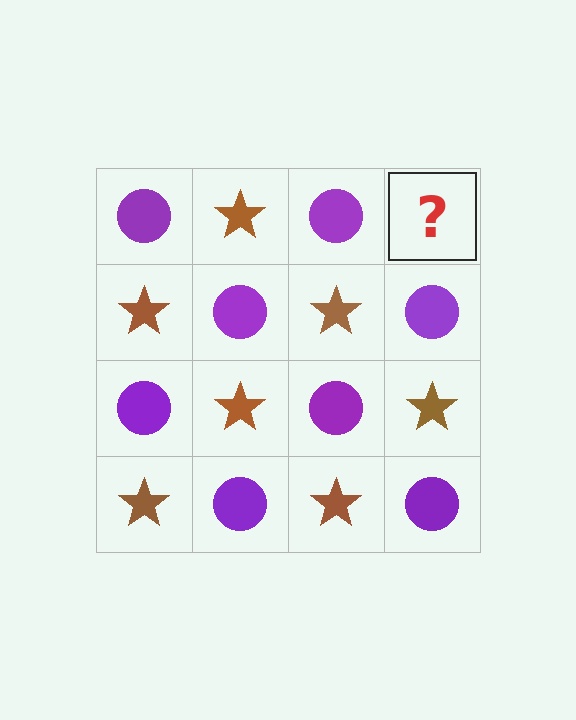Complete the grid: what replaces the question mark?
The question mark should be replaced with a brown star.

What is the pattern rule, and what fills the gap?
The rule is that it alternates purple circle and brown star in a checkerboard pattern. The gap should be filled with a brown star.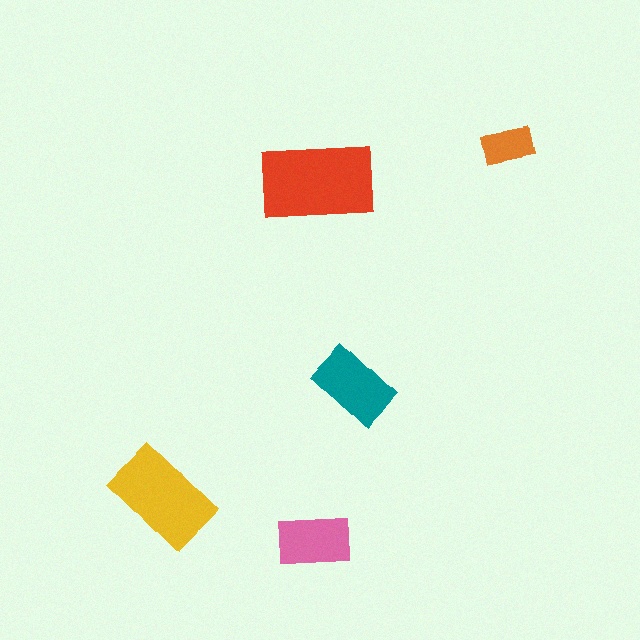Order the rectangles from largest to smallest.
the red one, the yellow one, the teal one, the pink one, the orange one.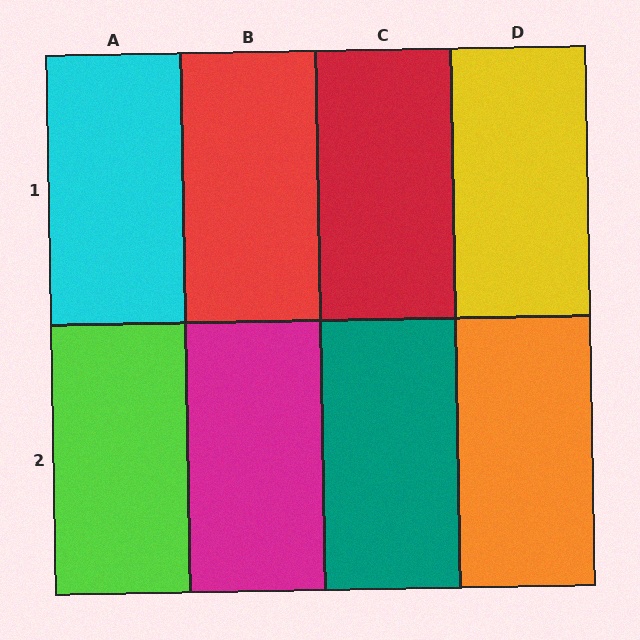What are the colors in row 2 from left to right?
Lime, magenta, teal, orange.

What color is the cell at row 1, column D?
Yellow.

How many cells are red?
2 cells are red.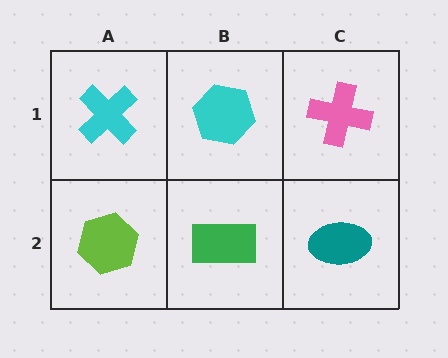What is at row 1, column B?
A cyan hexagon.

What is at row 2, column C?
A teal ellipse.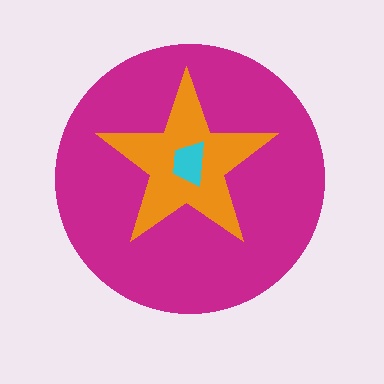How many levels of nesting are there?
3.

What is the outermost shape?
The magenta circle.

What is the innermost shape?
The cyan trapezoid.